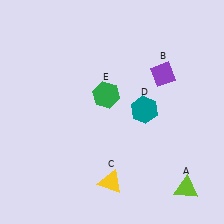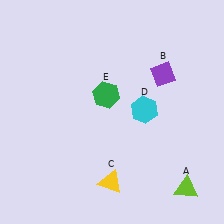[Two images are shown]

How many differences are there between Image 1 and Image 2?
There is 1 difference between the two images.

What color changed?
The hexagon (D) changed from teal in Image 1 to cyan in Image 2.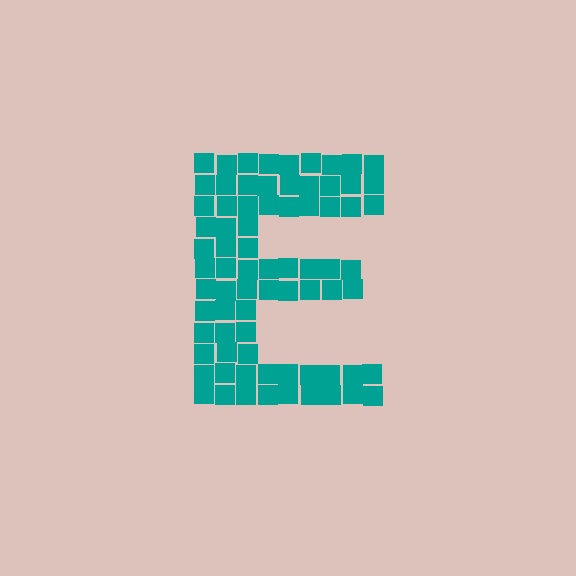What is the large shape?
The large shape is the letter E.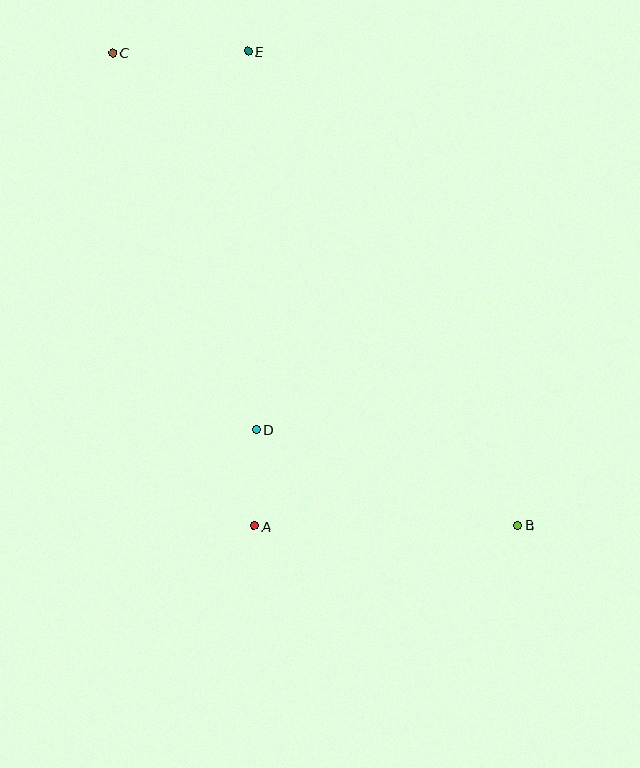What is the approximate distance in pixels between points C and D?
The distance between C and D is approximately 403 pixels.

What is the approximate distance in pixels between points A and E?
The distance between A and E is approximately 475 pixels.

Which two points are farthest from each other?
Points B and C are farthest from each other.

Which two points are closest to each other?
Points A and D are closest to each other.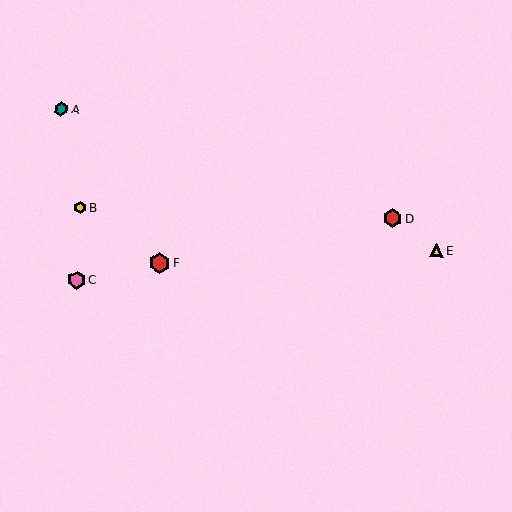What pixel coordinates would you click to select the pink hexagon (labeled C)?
Click at (77, 280) to select the pink hexagon C.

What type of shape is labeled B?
Shape B is a yellow hexagon.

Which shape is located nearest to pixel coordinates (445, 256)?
The yellow triangle (labeled E) at (437, 250) is nearest to that location.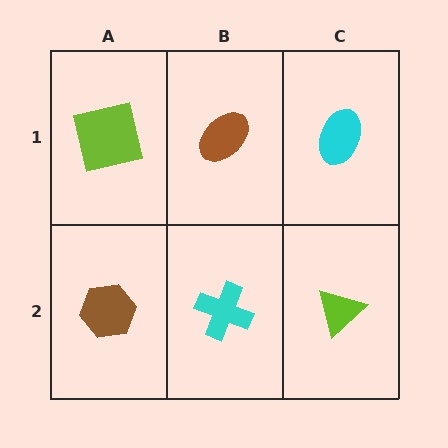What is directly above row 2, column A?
A lime square.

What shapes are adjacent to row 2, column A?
A lime square (row 1, column A), a cyan cross (row 2, column B).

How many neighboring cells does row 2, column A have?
2.